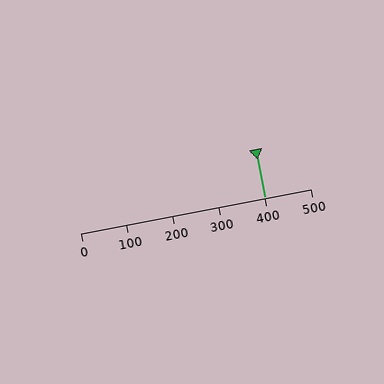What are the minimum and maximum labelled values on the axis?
The axis runs from 0 to 500.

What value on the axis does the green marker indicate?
The marker indicates approximately 400.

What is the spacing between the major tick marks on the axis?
The major ticks are spaced 100 apart.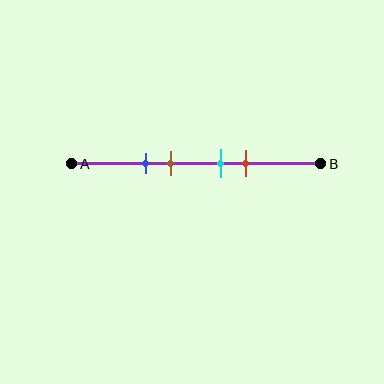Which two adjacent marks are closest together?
The cyan and red marks are the closest adjacent pair.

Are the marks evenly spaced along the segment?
No, the marks are not evenly spaced.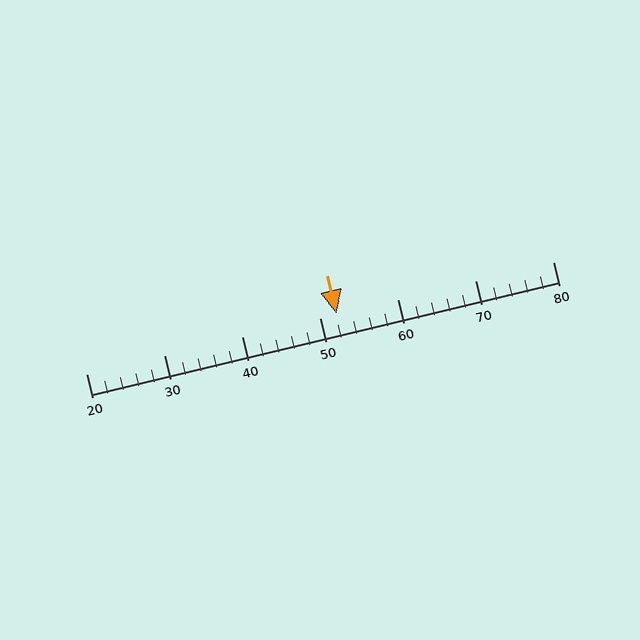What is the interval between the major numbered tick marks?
The major tick marks are spaced 10 units apart.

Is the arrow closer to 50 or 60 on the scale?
The arrow is closer to 50.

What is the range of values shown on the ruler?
The ruler shows values from 20 to 80.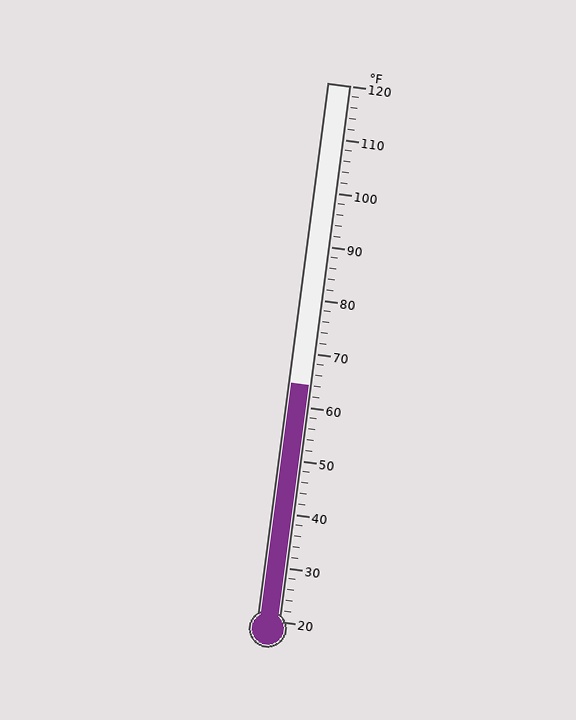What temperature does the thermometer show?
The thermometer shows approximately 64°F.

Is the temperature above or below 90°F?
The temperature is below 90°F.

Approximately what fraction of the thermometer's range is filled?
The thermometer is filled to approximately 45% of its range.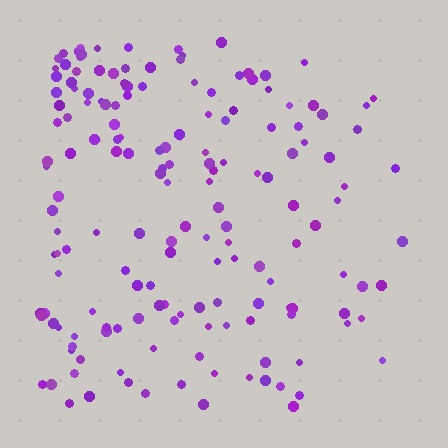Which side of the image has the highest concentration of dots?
The left.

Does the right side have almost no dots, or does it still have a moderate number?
Still a moderate number, just noticeably fewer than the left.